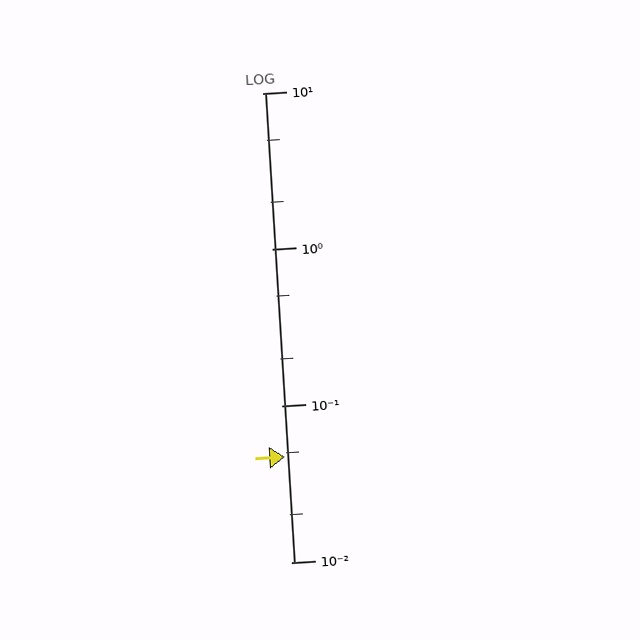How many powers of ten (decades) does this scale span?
The scale spans 3 decades, from 0.01 to 10.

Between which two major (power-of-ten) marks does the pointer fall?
The pointer is between 0.01 and 0.1.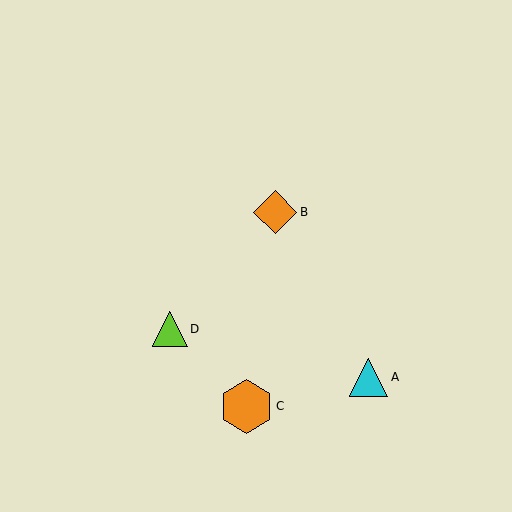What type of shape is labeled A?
Shape A is a cyan triangle.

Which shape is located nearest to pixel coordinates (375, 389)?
The cyan triangle (labeled A) at (368, 377) is nearest to that location.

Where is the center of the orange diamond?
The center of the orange diamond is at (275, 212).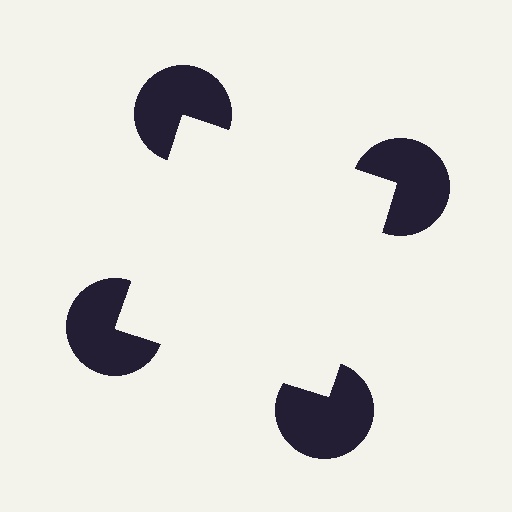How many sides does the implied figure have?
4 sides.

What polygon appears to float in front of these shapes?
An illusory square — its edges are inferred from the aligned wedge cuts in the pac-man discs, not physically drawn.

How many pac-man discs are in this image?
There are 4 — one at each vertex of the illusory square.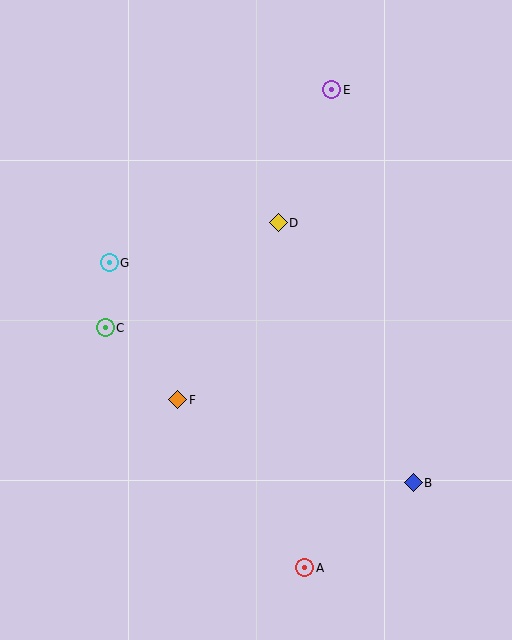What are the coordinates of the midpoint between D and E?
The midpoint between D and E is at (305, 156).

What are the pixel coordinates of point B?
Point B is at (413, 483).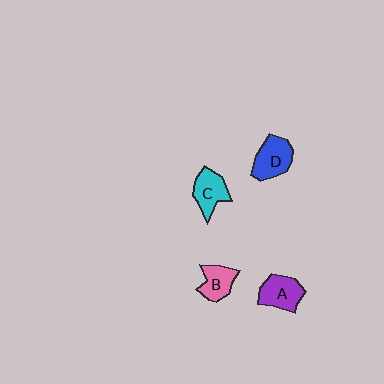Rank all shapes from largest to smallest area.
From largest to smallest: D (blue), A (purple), C (cyan), B (pink).